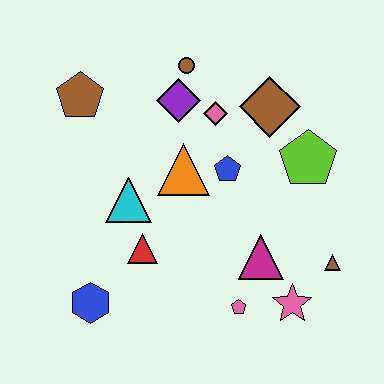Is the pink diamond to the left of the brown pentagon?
No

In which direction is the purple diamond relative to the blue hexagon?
The purple diamond is above the blue hexagon.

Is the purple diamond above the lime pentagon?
Yes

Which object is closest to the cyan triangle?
The red triangle is closest to the cyan triangle.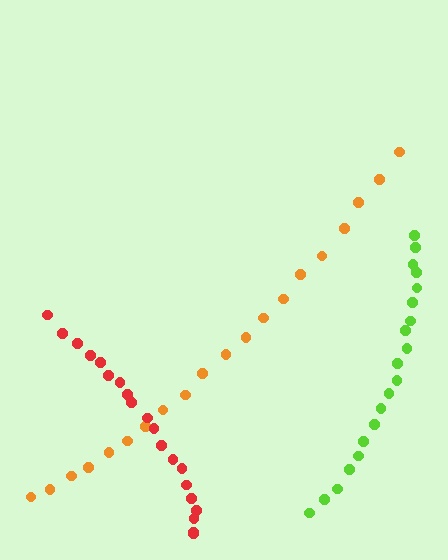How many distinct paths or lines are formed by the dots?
There are 3 distinct paths.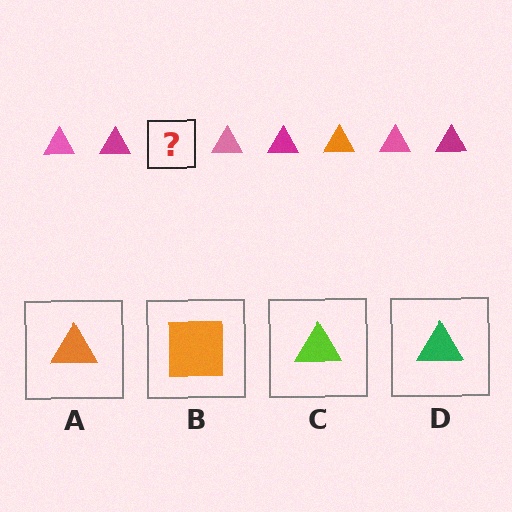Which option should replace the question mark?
Option A.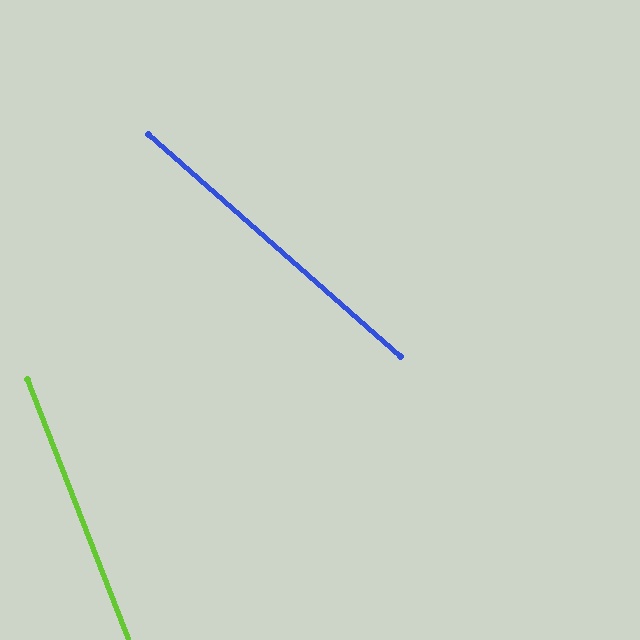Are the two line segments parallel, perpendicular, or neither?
Neither parallel nor perpendicular — they differ by about 27°.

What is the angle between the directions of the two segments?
Approximately 27 degrees.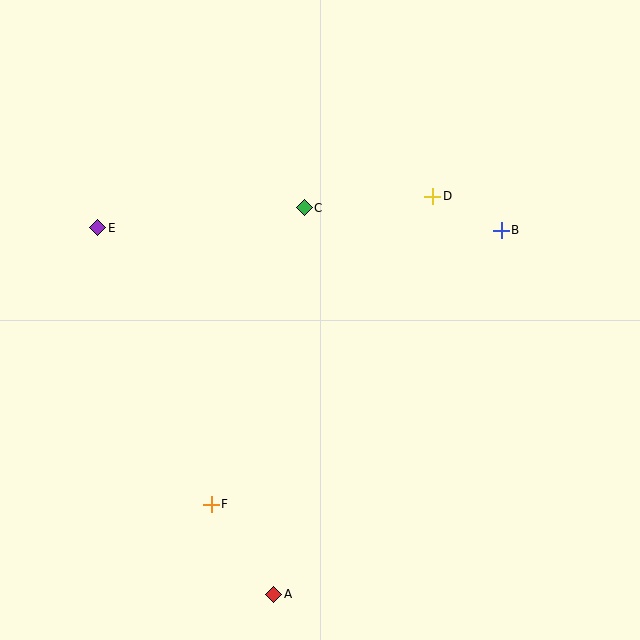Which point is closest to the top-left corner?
Point E is closest to the top-left corner.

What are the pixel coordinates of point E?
Point E is at (98, 228).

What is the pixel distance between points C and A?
The distance between C and A is 388 pixels.